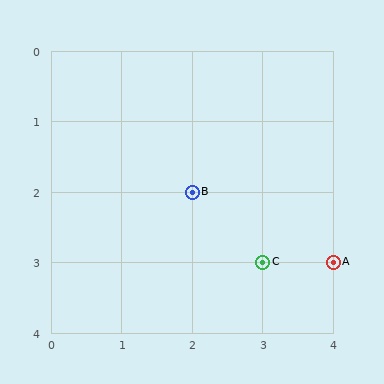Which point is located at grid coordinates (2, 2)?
Point B is at (2, 2).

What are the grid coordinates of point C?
Point C is at grid coordinates (3, 3).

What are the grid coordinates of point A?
Point A is at grid coordinates (4, 3).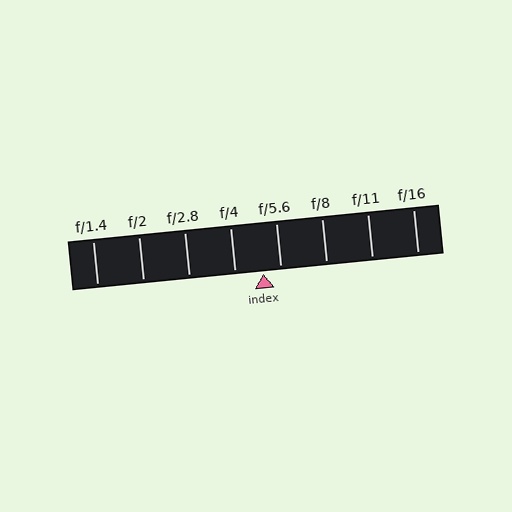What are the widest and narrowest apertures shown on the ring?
The widest aperture shown is f/1.4 and the narrowest is f/16.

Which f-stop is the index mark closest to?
The index mark is closest to f/5.6.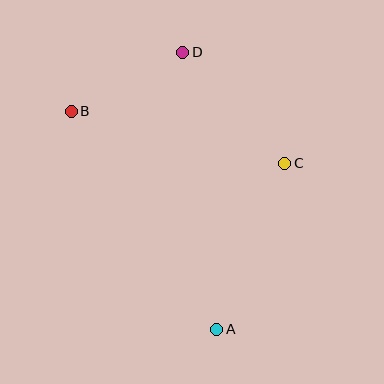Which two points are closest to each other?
Points B and D are closest to each other.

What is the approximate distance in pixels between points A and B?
The distance between A and B is approximately 263 pixels.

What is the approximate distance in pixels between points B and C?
The distance between B and C is approximately 220 pixels.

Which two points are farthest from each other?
Points A and D are farthest from each other.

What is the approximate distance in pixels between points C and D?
The distance between C and D is approximately 151 pixels.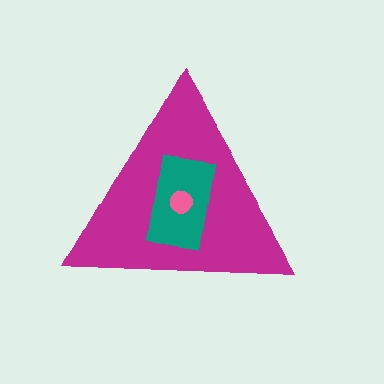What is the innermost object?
The pink circle.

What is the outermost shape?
The magenta triangle.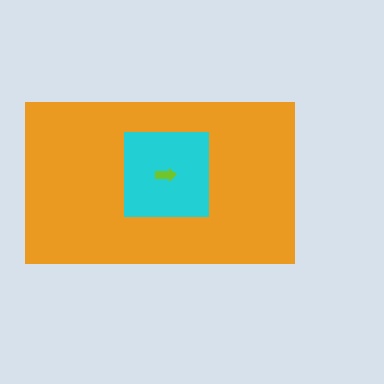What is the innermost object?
The lime arrow.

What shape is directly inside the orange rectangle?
The cyan square.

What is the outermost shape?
The orange rectangle.